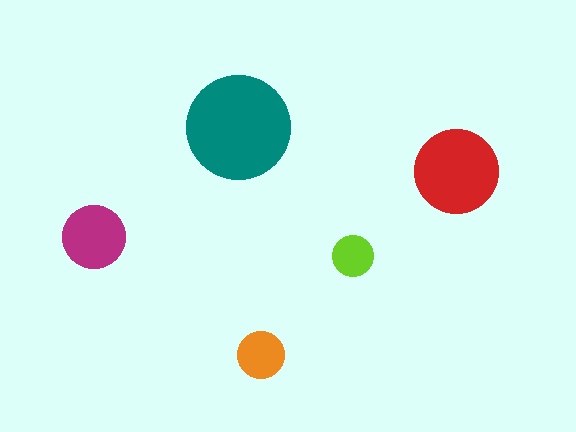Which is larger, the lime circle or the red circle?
The red one.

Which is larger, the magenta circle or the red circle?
The red one.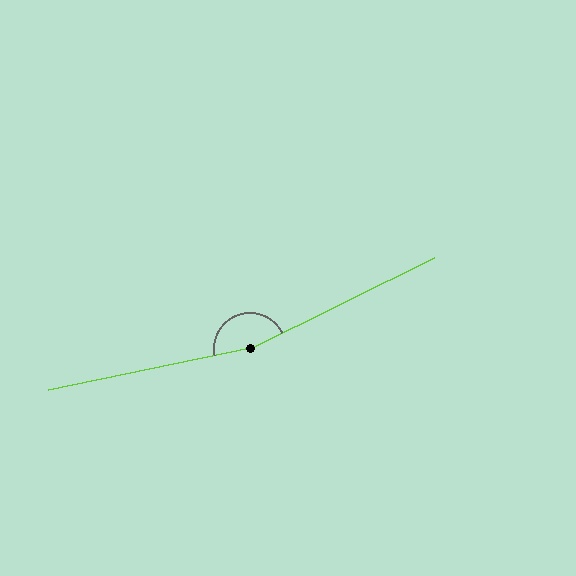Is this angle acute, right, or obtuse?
It is obtuse.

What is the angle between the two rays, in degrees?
Approximately 165 degrees.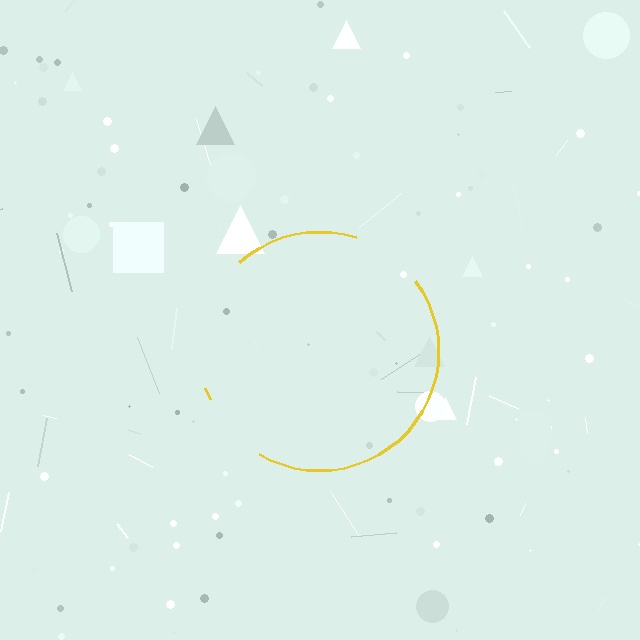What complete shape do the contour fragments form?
The contour fragments form a circle.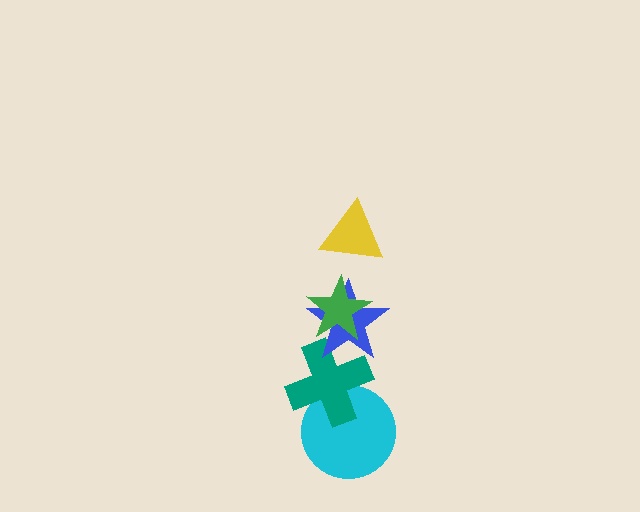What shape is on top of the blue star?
The green star is on top of the blue star.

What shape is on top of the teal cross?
The blue star is on top of the teal cross.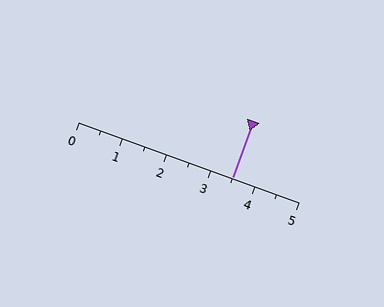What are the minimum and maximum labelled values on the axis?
The axis runs from 0 to 5.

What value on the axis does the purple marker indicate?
The marker indicates approximately 3.5.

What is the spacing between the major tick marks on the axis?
The major ticks are spaced 1 apart.